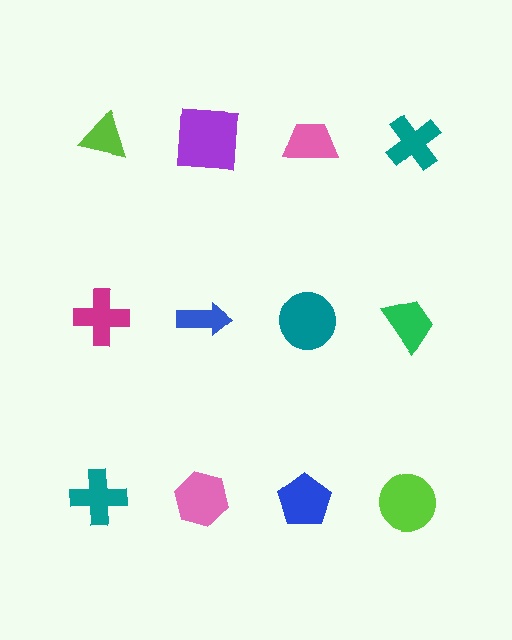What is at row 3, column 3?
A blue pentagon.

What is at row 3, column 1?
A teal cross.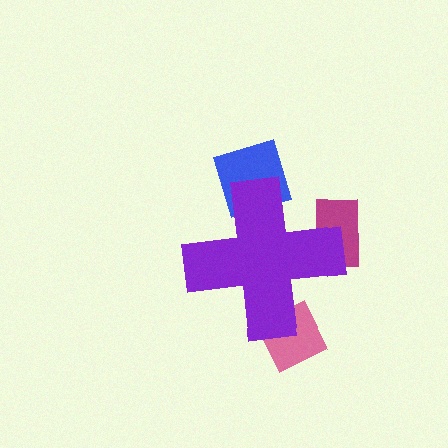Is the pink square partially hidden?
Yes, the pink square is partially hidden behind the purple cross.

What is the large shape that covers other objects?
A purple cross.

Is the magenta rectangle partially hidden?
Yes, the magenta rectangle is partially hidden behind the purple cross.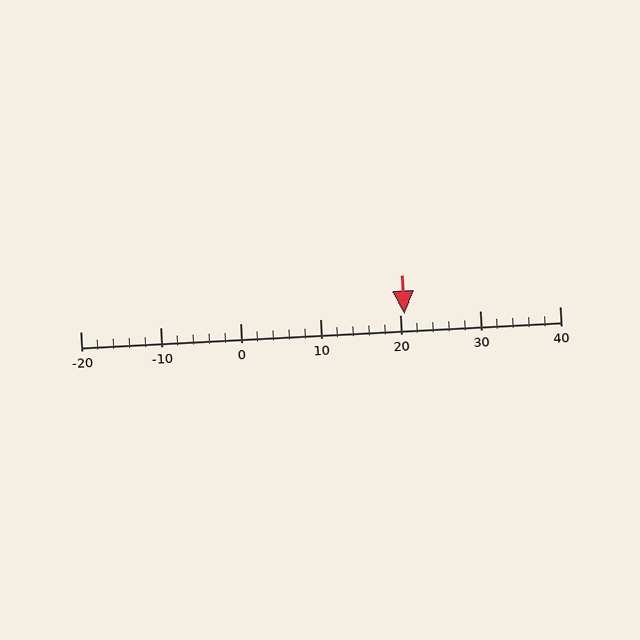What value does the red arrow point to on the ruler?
The red arrow points to approximately 21.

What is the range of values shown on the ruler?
The ruler shows values from -20 to 40.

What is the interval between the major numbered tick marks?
The major tick marks are spaced 10 units apart.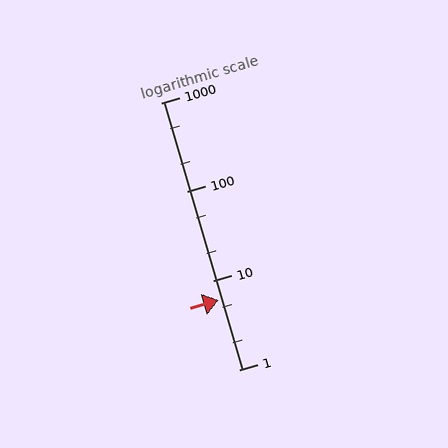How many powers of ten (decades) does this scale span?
The scale spans 3 decades, from 1 to 1000.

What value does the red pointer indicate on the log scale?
The pointer indicates approximately 6.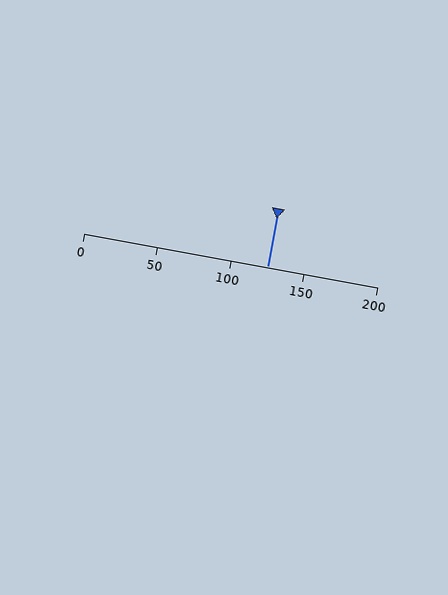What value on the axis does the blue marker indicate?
The marker indicates approximately 125.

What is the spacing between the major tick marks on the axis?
The major ticks are spaced 50 apart.